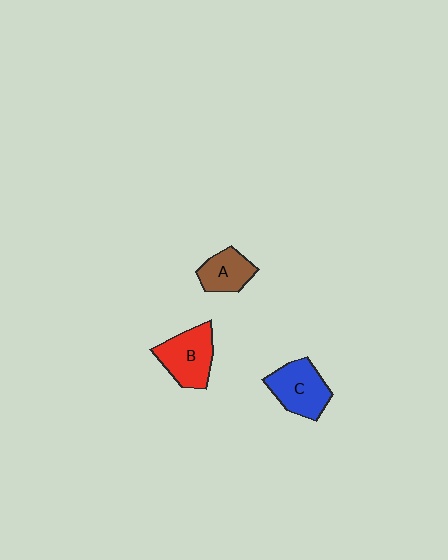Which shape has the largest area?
Shape B (red).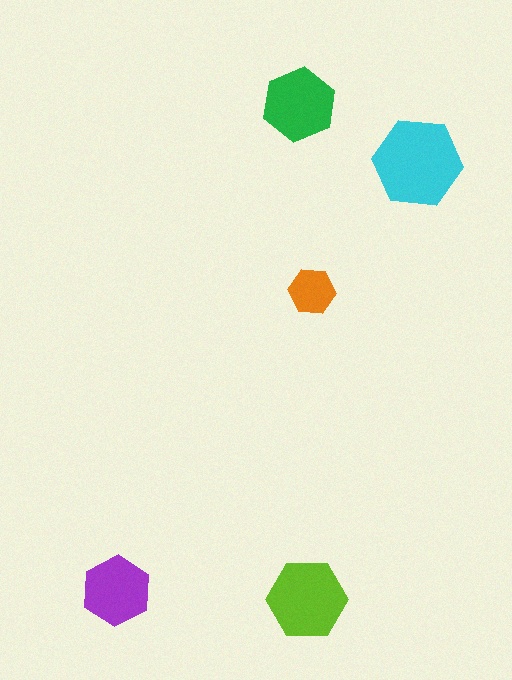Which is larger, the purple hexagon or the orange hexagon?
The purple one.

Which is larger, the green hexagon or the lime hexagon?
The lime one.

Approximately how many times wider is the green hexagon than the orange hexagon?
About 1.5 times wider.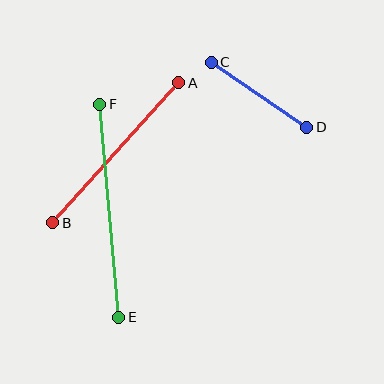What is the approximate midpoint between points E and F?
The midpoint is at approximately (109, 211) pixels.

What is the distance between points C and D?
The distance is approximately 116 pixels.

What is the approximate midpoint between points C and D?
The midpoint is at approximately (259, 95) pixels.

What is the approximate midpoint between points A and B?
The midpoint is at approximately (116, 153) pixels.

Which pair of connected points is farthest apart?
Points E and F are farthest apart.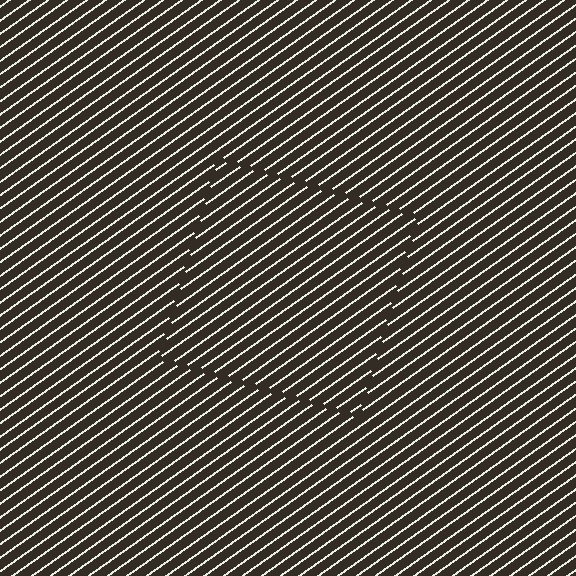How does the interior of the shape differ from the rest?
The interior of the shape contains the same grating, shifted by half a period — the contour is defined by the phase discontinuity where line-ends from the inner and outer gratings abut.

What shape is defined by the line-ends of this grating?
An illusory square. The interior of the shape contains the same grating, shifted by half a period — the contour is defined by the phase discontinuity where line-ends from the inner and outer gratings abut.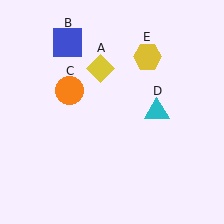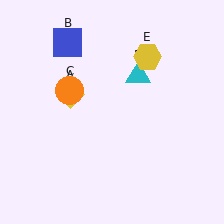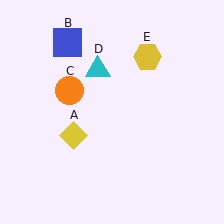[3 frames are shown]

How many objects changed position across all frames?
2 objects changed position: yellow diamond (object A), cyan triangle (object D).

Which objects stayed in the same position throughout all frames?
Blue square (object B) and orange circle (object C) and yellow hexagon (object E) remained stationary.